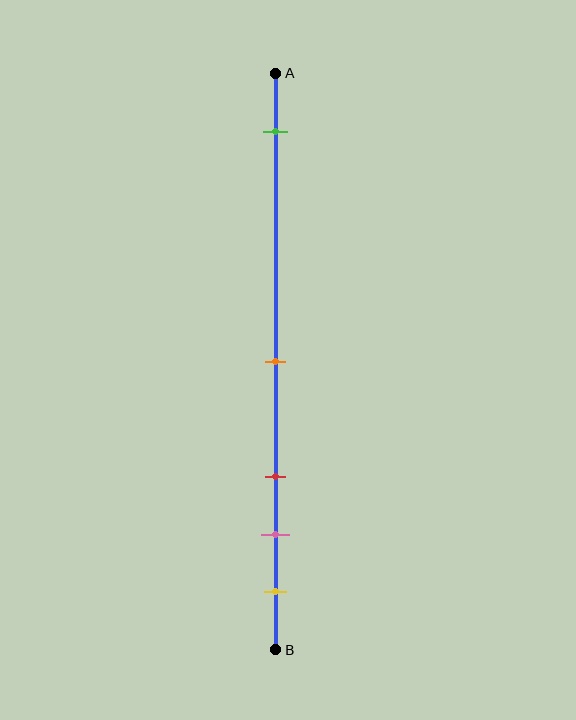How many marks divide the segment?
There are 5 marks dividing the segment.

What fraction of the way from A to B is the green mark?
The green mark is approximately 10% (0.1) of the way from A to B.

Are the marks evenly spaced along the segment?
No, the marks are not evenly spaced.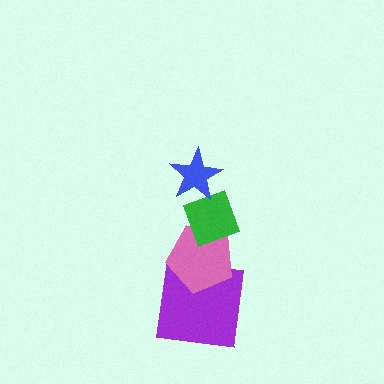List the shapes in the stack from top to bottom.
From top to bottom: the blue star, the green diamond, the pink pentagon, the purple square.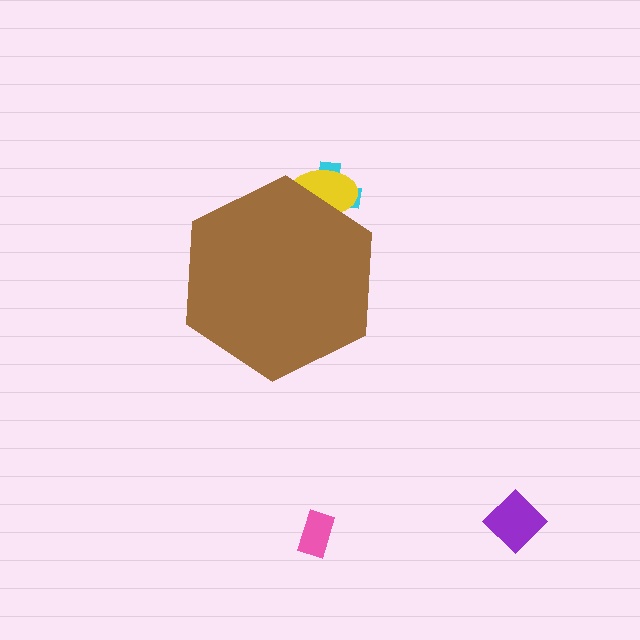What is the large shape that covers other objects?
A brown hexagon.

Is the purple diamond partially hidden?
No, the purple diamond is fully visible.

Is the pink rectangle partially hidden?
No, the pink rectangle is fully visible.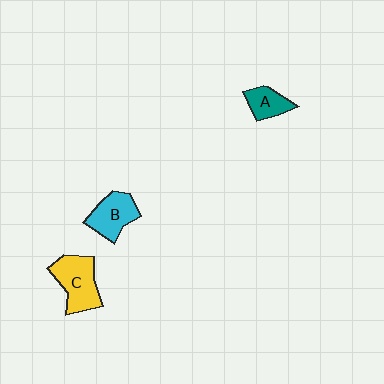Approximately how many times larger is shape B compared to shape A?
Approximately 1.5 times.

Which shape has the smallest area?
Shape A (teal).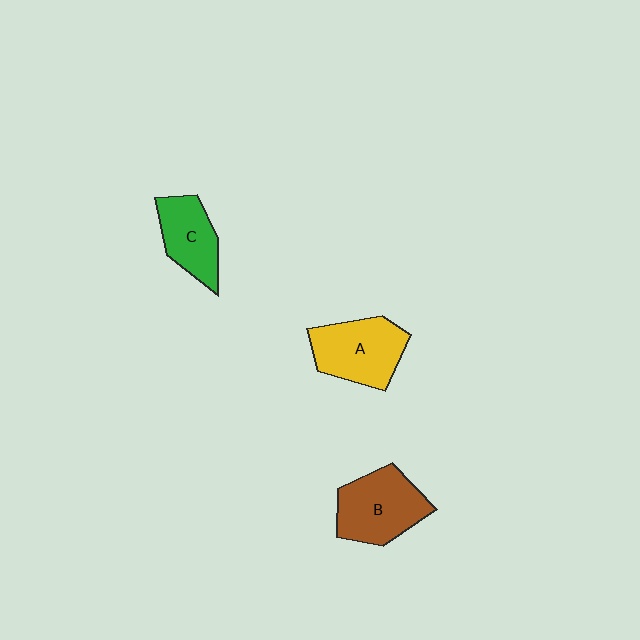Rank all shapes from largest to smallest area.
From largest to smallest: B (brown), A (yellow), C (green).